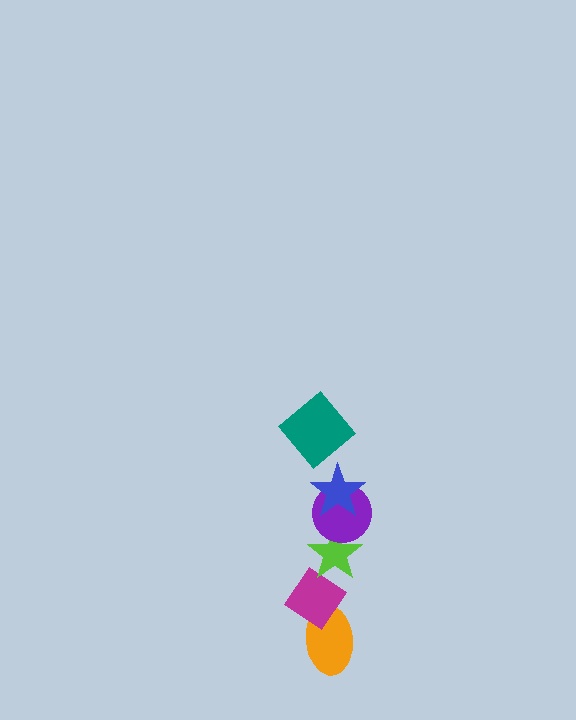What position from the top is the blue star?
The blue star is 2nd from the top.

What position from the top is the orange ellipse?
The orange ellipse is 6th from the top.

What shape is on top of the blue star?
The teal diamond is on top of the blue star.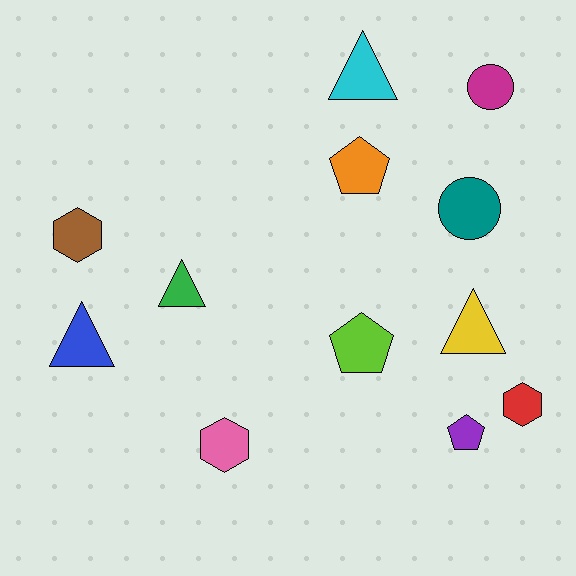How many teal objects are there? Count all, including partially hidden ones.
There is 1 teal object.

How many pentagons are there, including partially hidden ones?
There are 3 pentagons.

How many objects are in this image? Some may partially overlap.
There are 12 objects.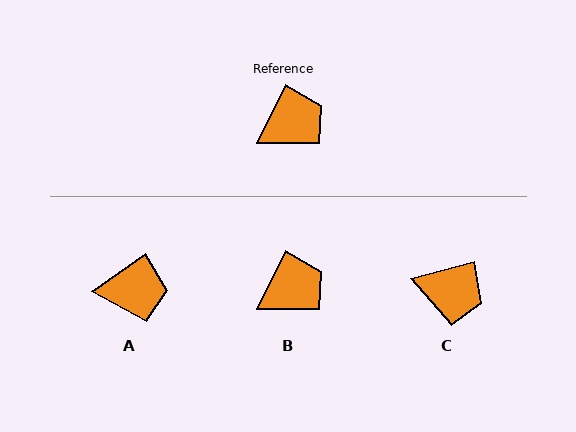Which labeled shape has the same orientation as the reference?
B.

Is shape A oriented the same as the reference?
No, it is off by about 28 degrees.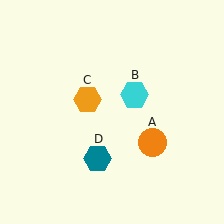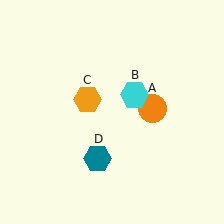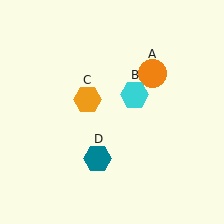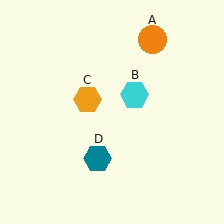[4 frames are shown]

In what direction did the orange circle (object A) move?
The orange circle (object A) moved up.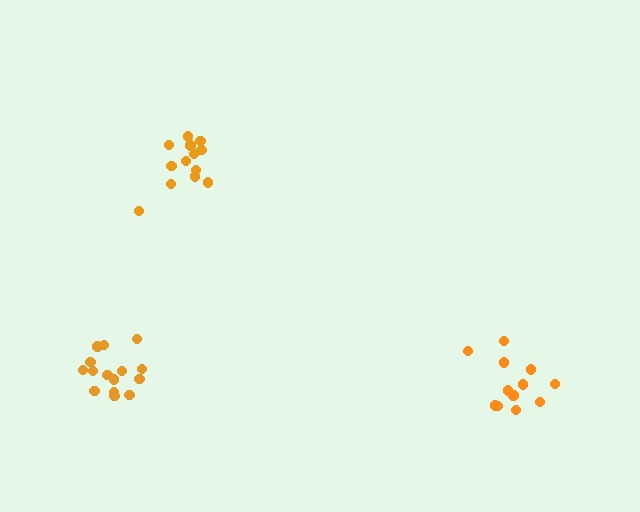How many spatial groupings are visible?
There are 3 spatial groupings.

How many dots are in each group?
Group 1: 13 dots, Group 2: 15 dots, Group 3: 13 dots (41 total).